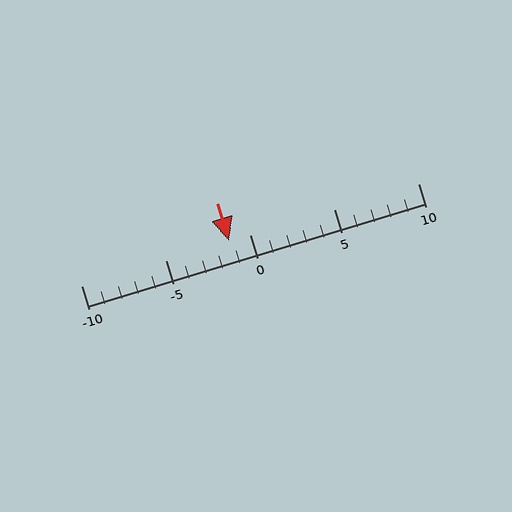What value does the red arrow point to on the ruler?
The red arrow points to approximately -1.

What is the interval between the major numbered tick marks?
The major tick marks are spaced 5 units apart.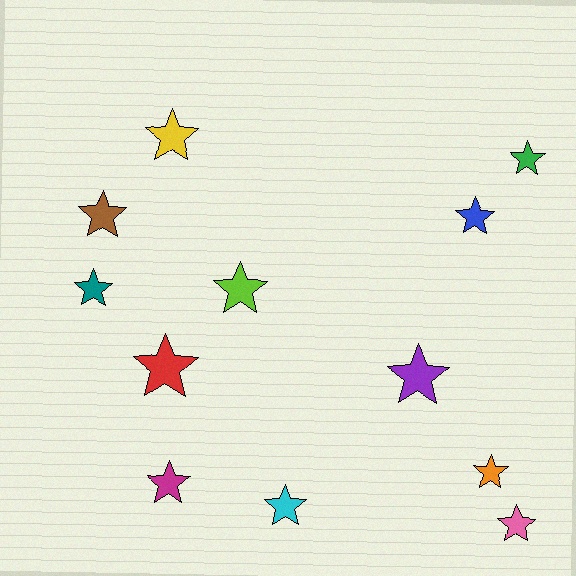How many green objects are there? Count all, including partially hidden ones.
There is 1 green object.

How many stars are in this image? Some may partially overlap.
There are 12 stars.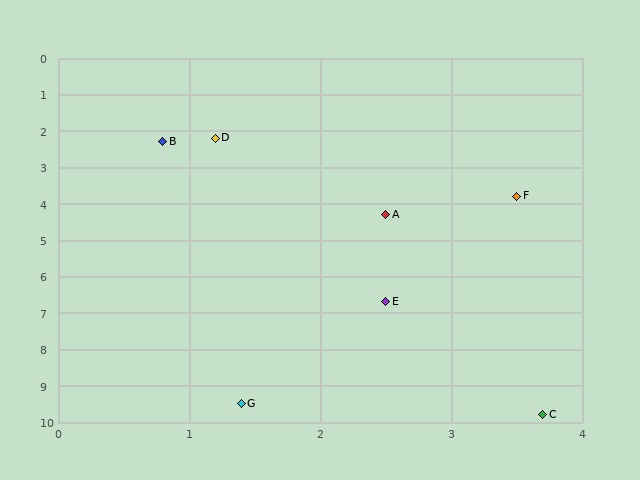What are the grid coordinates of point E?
Point E is at approximately (2.5, 6.7).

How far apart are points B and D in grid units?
Points B and D are about 0.4 grid units apart.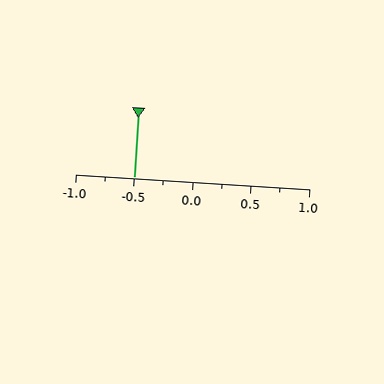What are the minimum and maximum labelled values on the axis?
The axis runs from -1.0 to 1.0.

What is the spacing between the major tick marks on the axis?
The major ticks are spaced 0.5 apart.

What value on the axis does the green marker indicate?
The marker indicates approximately -0.5.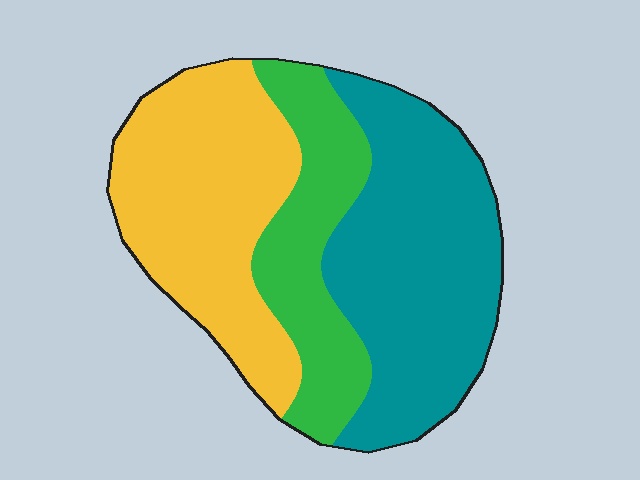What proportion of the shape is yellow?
Yellow covers about 35% of the shape.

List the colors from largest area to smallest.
From largest to smallest: teal, yellow, green.